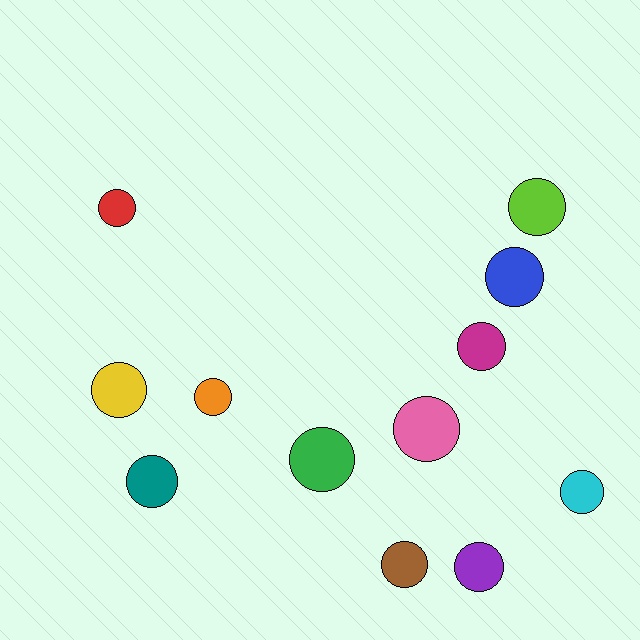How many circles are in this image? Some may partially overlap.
There are 12 circles.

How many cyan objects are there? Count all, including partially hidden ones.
There is 1 cyan object.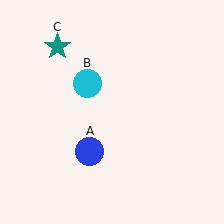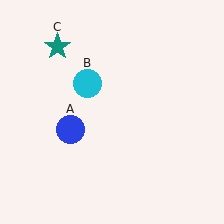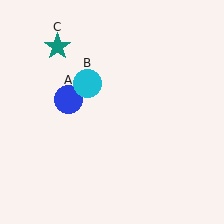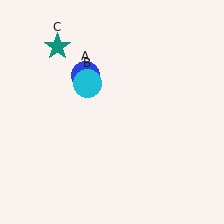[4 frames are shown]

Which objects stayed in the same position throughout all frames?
Cyan circle (object B) and teal star (object C) remained stationary.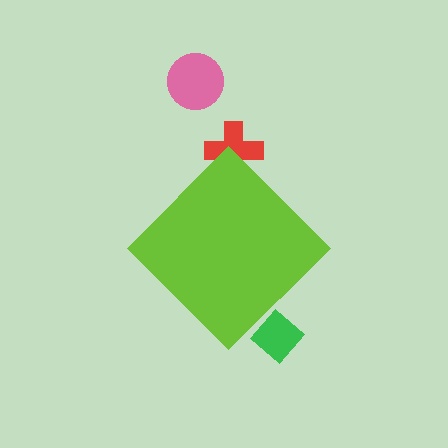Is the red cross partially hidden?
Yes, the red cross is partially hidden behind the lime diamond.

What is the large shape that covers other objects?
A lime diamond.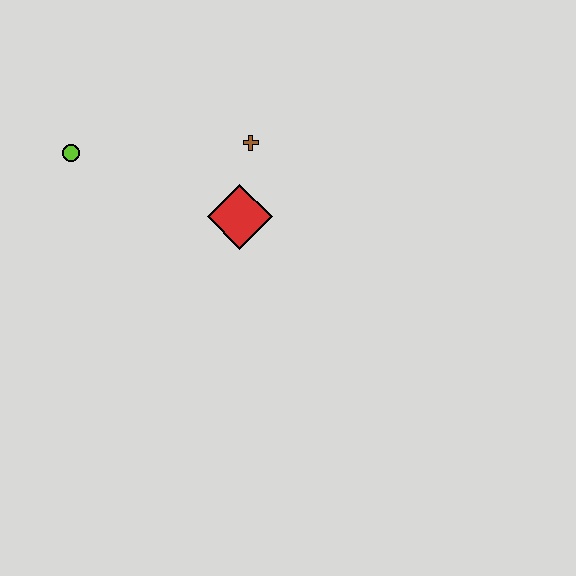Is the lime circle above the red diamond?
Yes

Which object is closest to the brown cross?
The red diamond is closest to the brown cross.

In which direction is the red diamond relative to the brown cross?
The red diamond is below the brown cross.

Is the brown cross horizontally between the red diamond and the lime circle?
No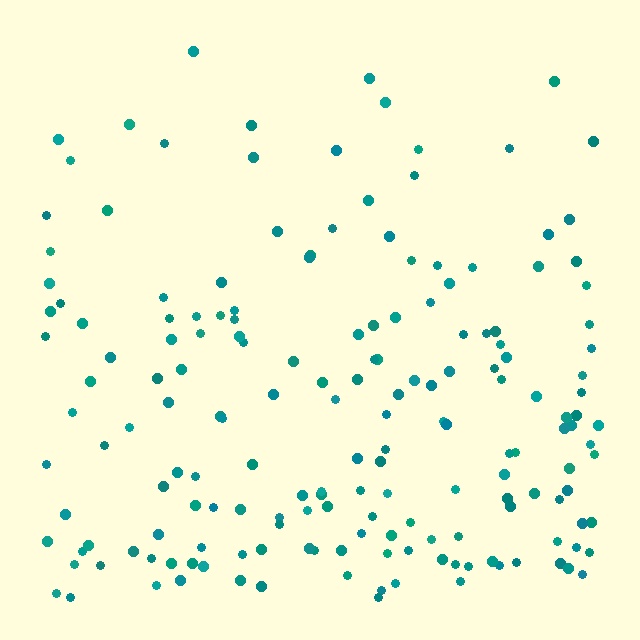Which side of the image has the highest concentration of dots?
The bottom.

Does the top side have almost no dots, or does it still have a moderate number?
Still a moderate number, just noticeably fewer than the bottom.